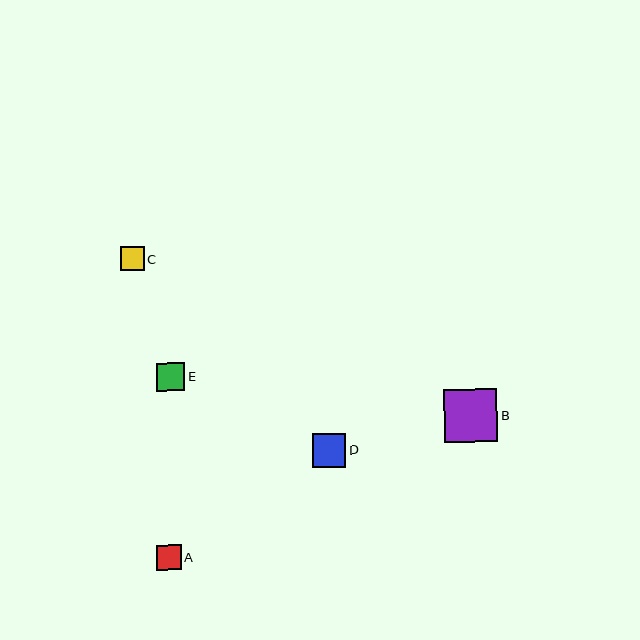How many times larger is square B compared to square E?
Square B is approximately 1.9 times the size of square E.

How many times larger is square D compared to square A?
Square D is approximately 1.3 times the size of square A.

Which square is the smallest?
Square C is the smallest with a size of approximately 24 pixels.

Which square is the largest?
Square B is the largest with a size of approximately 53 pixels.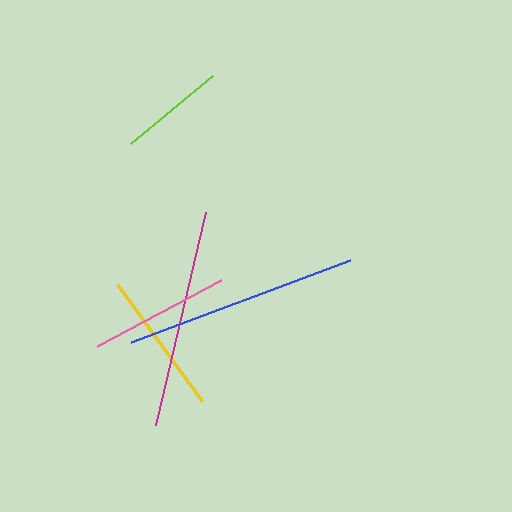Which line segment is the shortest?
The lime line is the shortest at approximately 106 pixels.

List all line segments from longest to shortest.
From longest to shortest: blue, magenta, yellow, pink, lime.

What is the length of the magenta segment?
The magenta segment is approximately 219 pixels long.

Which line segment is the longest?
The blue line is the longest at approximately 234 pixels.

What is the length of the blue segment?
The blue segment is approximately 234 pixels long.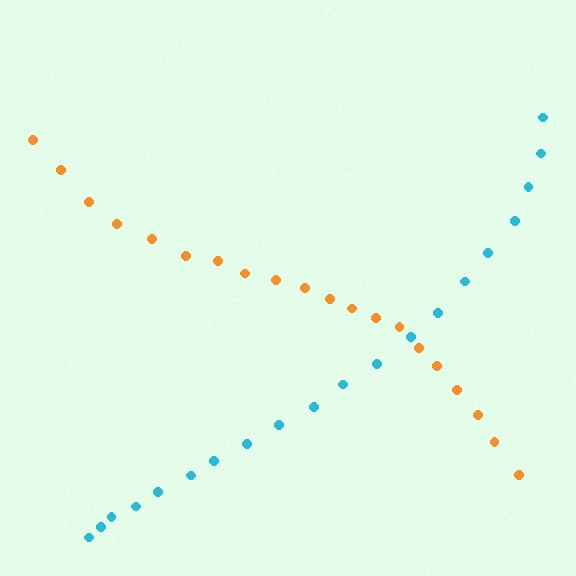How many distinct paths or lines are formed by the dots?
There are 2 distinct paths.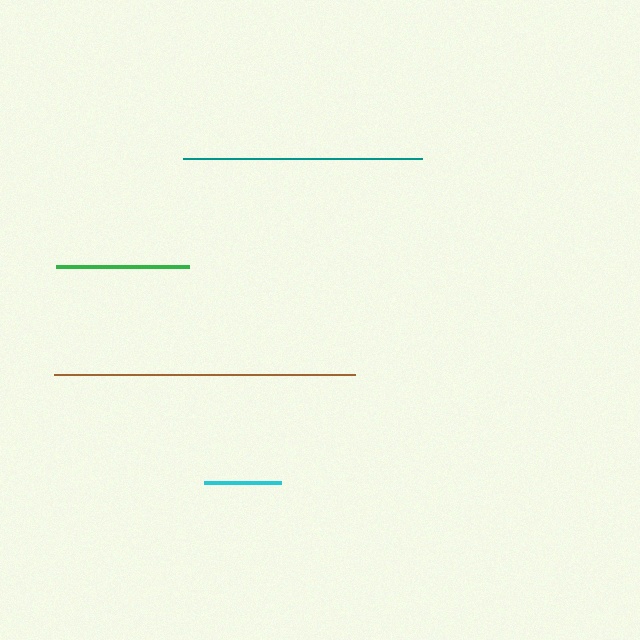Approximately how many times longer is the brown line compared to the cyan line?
The brown line is approximately 3.9 times the length of the cyan line.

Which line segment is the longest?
The brown line is the longest at approximately 300 pixels.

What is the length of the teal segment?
The teal segment is approximately 239 pixels long.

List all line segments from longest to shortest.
From longest to shortest: brown, teal, green, cyan.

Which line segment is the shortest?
The cyan line is the shortest at approximately 77 pixels.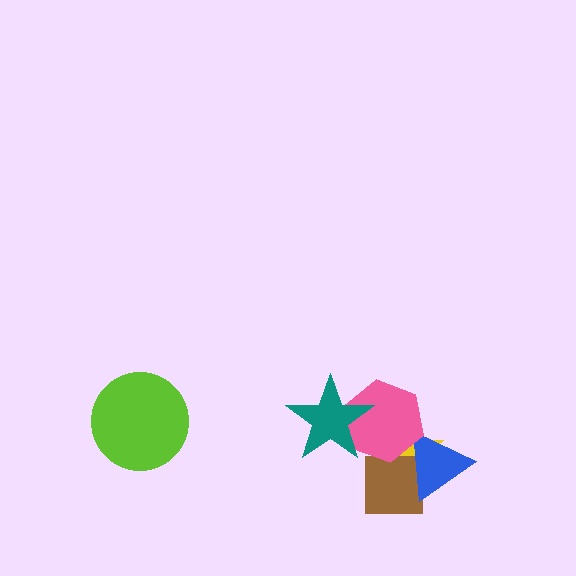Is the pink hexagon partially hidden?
Yes, it is partially covered by another shape.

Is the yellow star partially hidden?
Yes, it is partially covered by another shape.